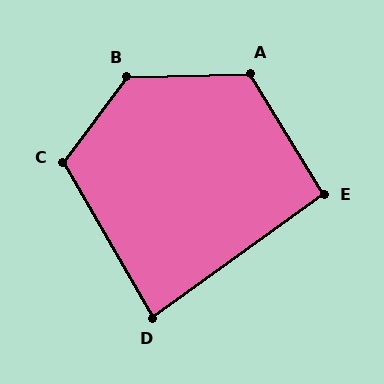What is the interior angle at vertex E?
Approximately 94 degrees (approximately right).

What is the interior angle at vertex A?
Approximately 120 degrees (obtuse).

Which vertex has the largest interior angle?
B, at approximately 128 degrees.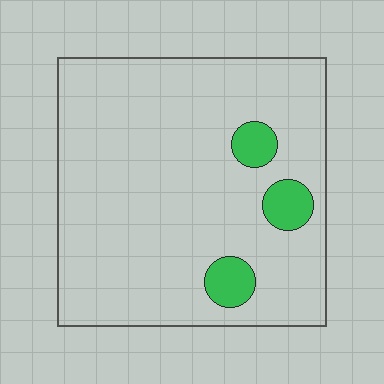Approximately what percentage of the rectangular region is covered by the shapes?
Approximately 10%.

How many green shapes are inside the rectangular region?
3.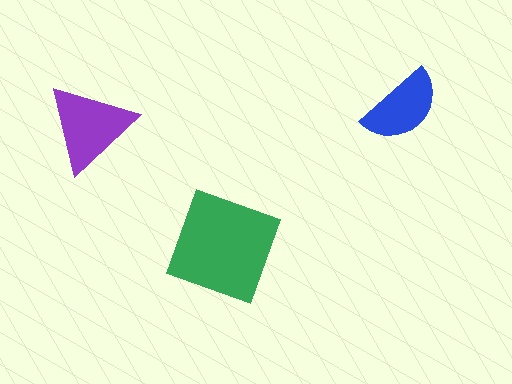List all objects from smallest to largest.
The blue semicircle, the purple triangle, the green square.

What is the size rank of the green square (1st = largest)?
1st.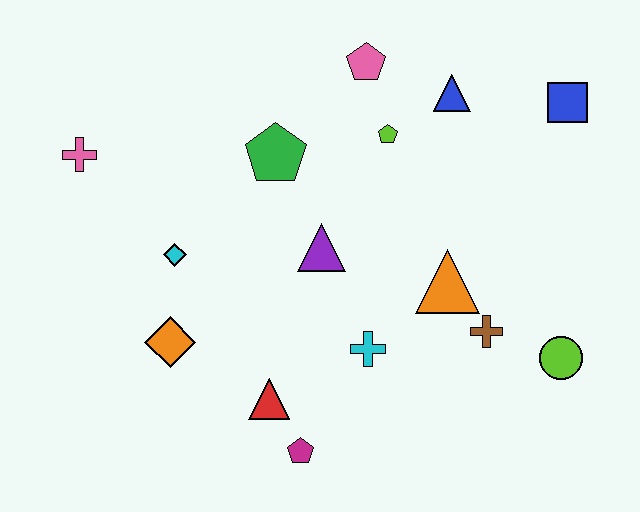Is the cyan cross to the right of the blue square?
No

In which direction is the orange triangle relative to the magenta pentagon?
The orange triangle is above the magenta pentagon.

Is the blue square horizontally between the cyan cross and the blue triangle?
No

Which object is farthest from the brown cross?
The pink cross is farthest from the brown cross.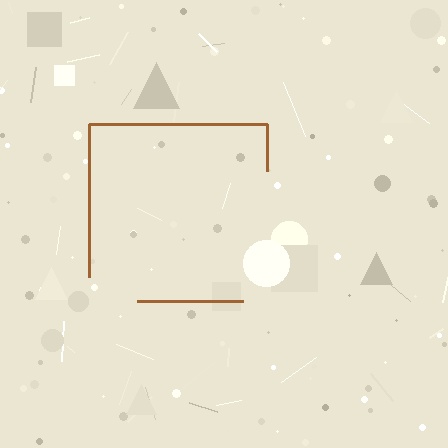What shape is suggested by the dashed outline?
The dashed outline suggests a square.